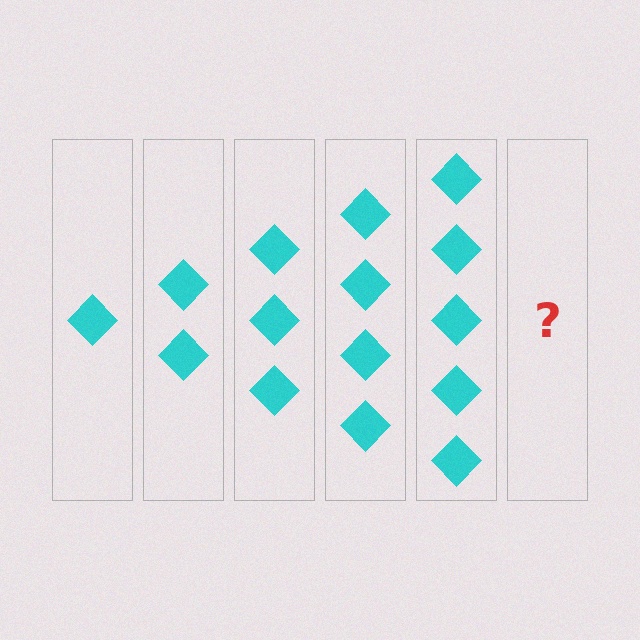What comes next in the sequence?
The next element should be 6 diamonds.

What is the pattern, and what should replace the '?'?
The pattern is that each step adds one more diamond. The '?' should be 6 diamonds.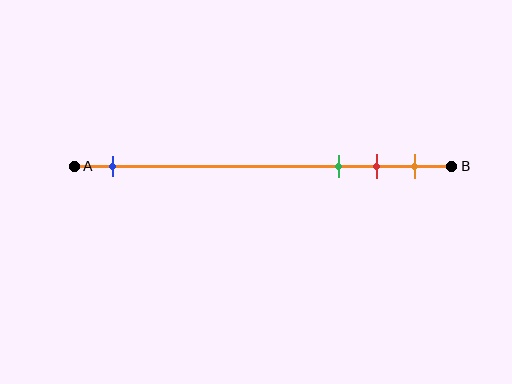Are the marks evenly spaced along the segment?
No, the marks are not evenly spaced.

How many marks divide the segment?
There are 4 marks dividing the segment.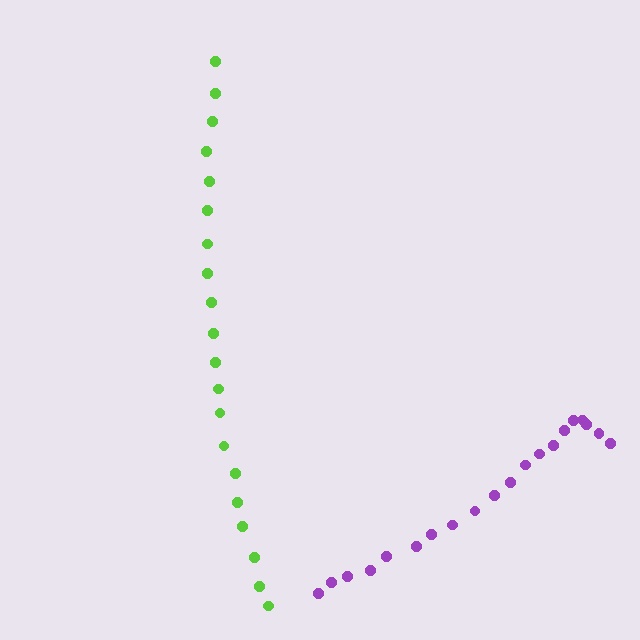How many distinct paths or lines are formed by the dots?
There are 2 distinct paths.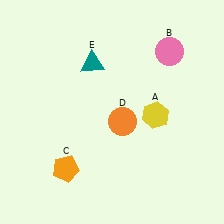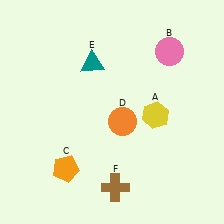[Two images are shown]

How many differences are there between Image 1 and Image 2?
There is 1 difference between the two images.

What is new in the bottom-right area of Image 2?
A brown cross (F) was added in the bottom-right area of Image 2.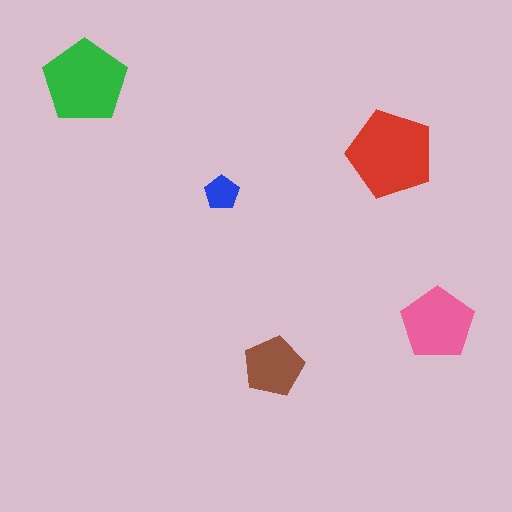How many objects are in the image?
There are 5 objects in the image.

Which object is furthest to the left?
The green pentagon is leftmost.